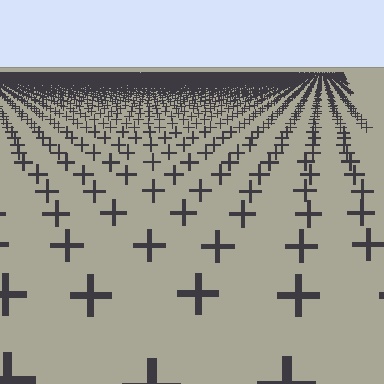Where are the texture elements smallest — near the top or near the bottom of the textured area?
Near the top.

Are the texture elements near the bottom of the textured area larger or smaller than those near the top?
Larger. Near the bottom, elements are closer to the viewer and appear at a bigger on-screen size.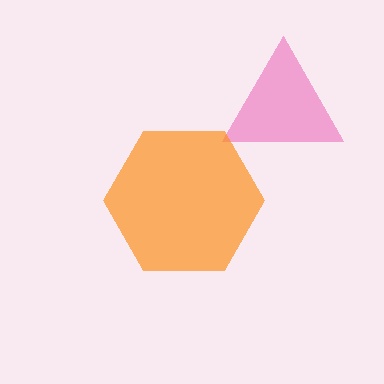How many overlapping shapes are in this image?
There are 2 overlapping shapes in the image.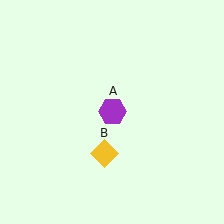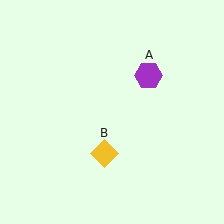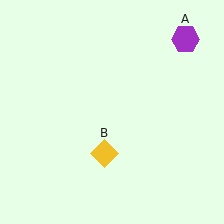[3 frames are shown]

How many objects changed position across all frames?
1 object changed position: purple hexagon (object A).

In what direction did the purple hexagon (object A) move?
The purple hexagon (object A) moved up and to the right.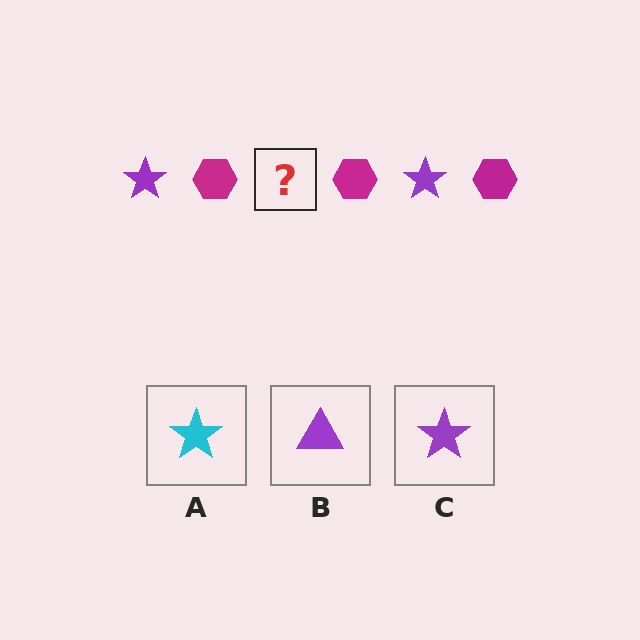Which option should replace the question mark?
Option C.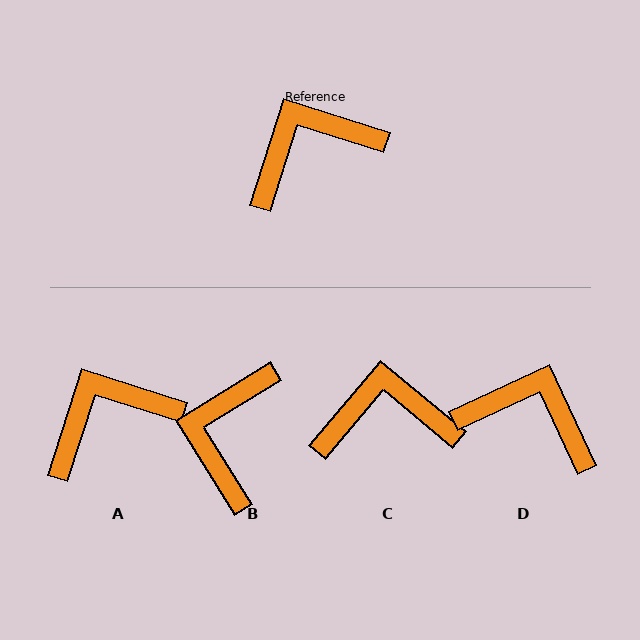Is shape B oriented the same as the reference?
No, it is off by about 49 degrees.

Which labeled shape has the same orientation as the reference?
A.